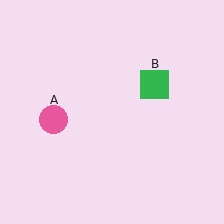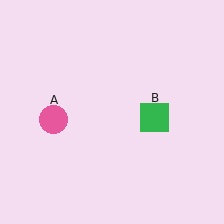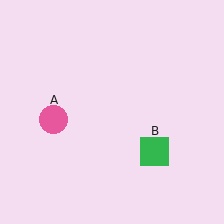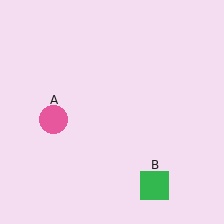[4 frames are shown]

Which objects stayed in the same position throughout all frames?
Pink circle (object A) remained stationary.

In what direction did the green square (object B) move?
The green square (object B) moved down.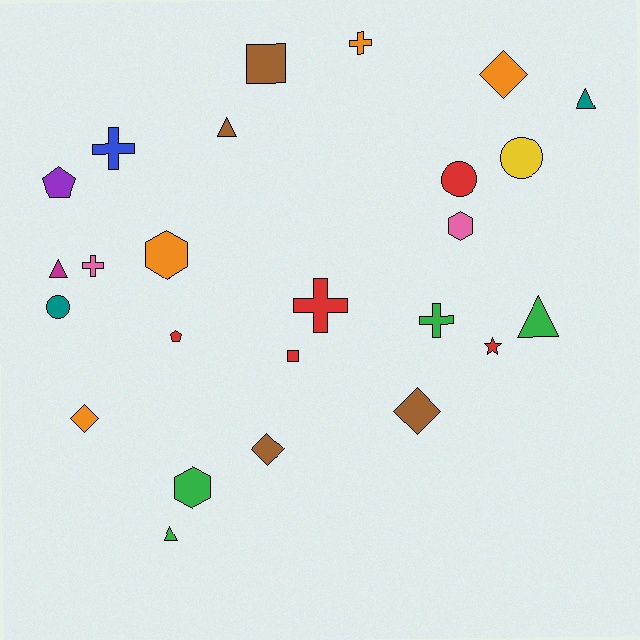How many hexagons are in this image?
There are 3 hexagons.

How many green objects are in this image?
There are 4 green objects.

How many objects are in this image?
There are 25 objects.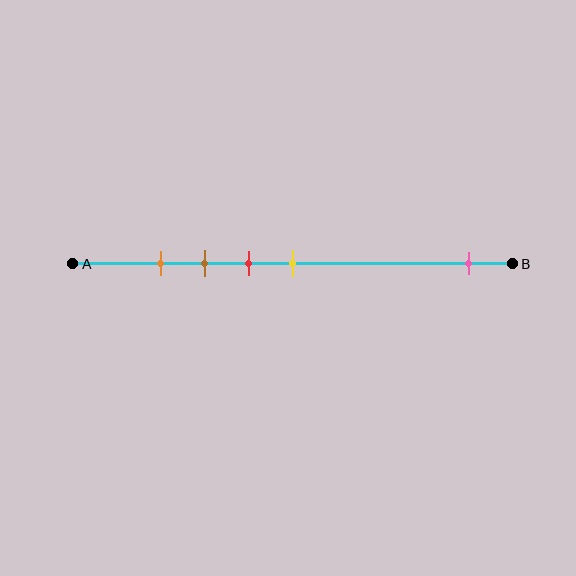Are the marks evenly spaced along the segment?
No, the marks are not evenly spaced.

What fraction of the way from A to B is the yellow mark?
The yellow mark is approximately 50% (0.5) of the way from A to B.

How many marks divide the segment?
There are 5 marks dividing the segment.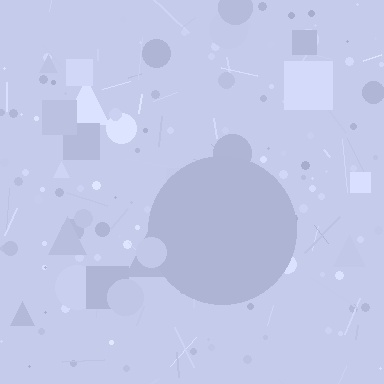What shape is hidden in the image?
A circle is hidden in the image.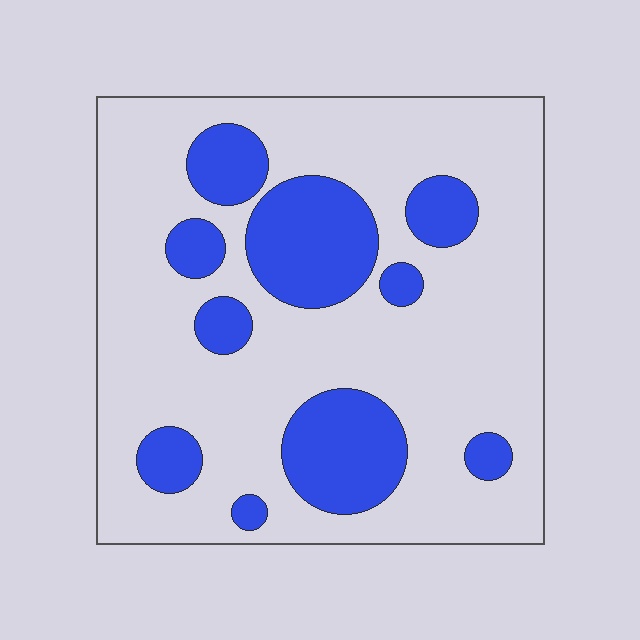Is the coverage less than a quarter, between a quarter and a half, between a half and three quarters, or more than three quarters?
Less than a quarter.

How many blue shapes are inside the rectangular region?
10.